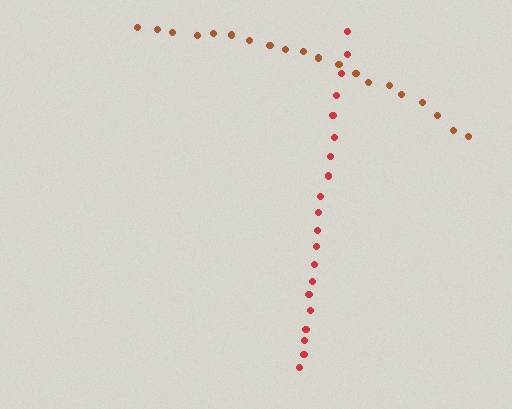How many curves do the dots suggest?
There are 2 distinct paths.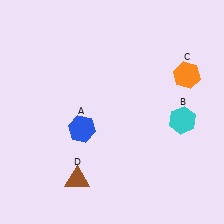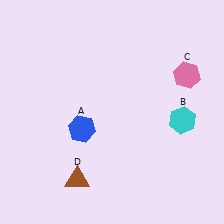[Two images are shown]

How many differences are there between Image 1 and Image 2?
There is 1 difference between the two images.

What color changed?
The hexagon (C) changed from orange in Image 1 to pink in Image 2.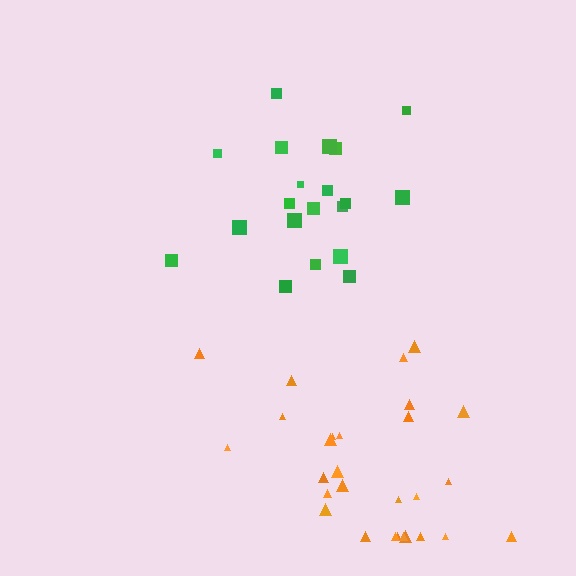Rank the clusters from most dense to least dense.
green, orange.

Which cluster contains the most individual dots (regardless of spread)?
Orange (28).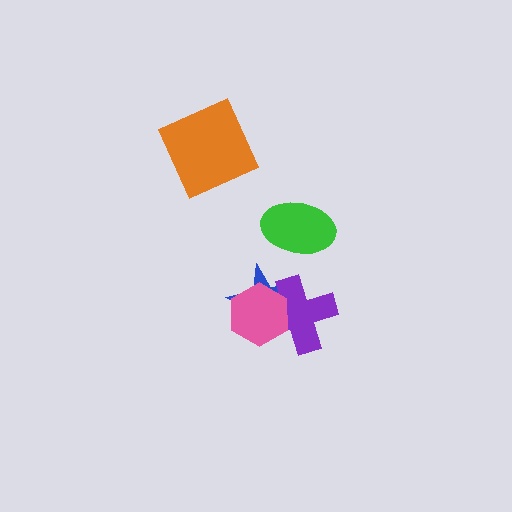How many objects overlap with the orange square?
0 objects overlap with the orange square.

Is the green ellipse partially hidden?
No, no other shape covers it.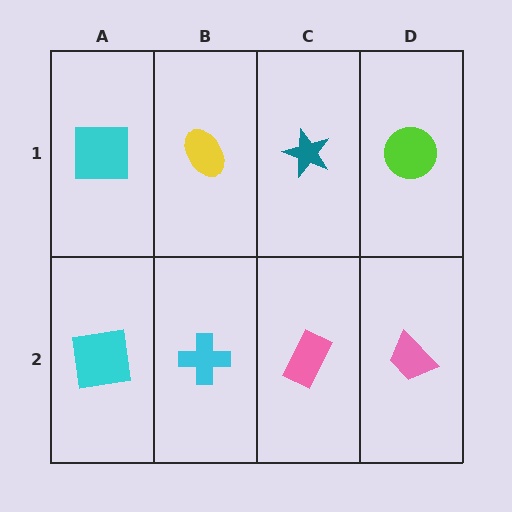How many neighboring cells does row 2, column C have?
3.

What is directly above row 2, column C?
A teal star.